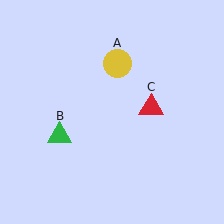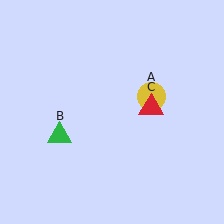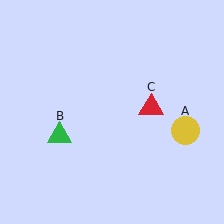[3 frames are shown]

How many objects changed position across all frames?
1 object changed position: yellow circle (object A).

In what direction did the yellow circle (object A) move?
The yellow circle (object A) moved down and to the right.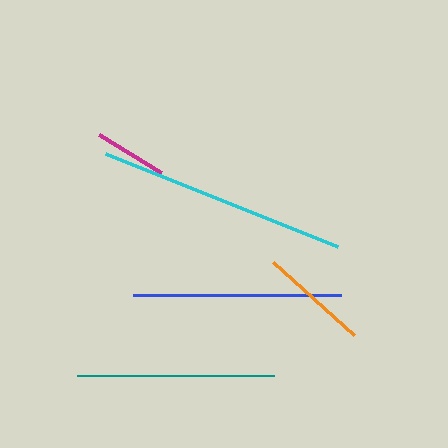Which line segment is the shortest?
The magenta line is the shortest at approximately 73 pixels.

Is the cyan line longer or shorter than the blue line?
The cyan line is longer than the blue line.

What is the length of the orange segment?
The orange segment is approximately 109 pixels long.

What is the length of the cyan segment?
The cyan segment is approximately 250 pixels long.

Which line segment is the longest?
The cyan line is the longest at approximately 250 pixels.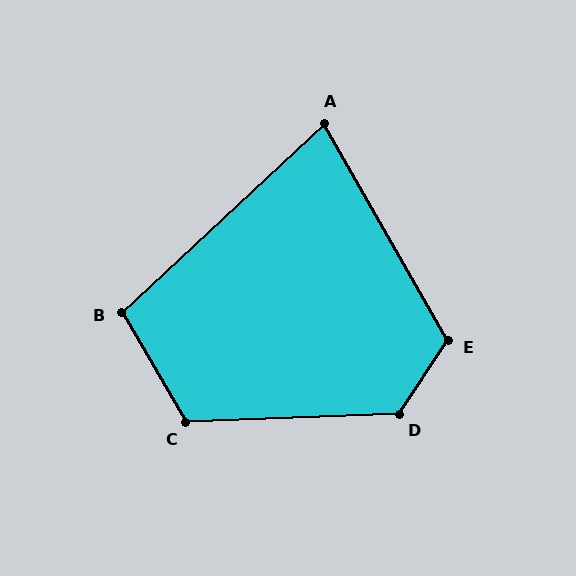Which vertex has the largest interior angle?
D, at approximately 125 degrees.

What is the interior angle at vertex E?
Approximately 117 degrees (obtuse).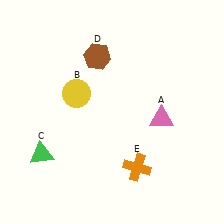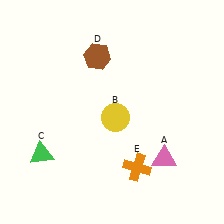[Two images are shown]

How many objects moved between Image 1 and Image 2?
2 objects moved between the two images.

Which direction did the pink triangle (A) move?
The pink triangle (A) moved down.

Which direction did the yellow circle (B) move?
The yellow circle (B) moved right.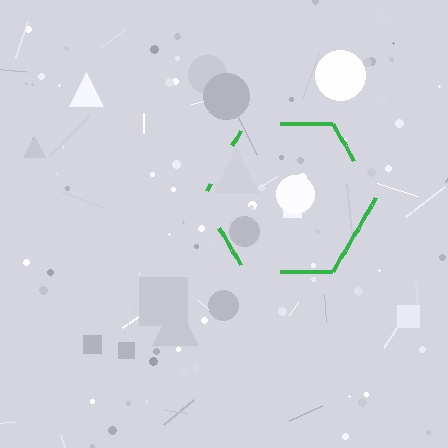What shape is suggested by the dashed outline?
The dashed outline suggests a hexagon.